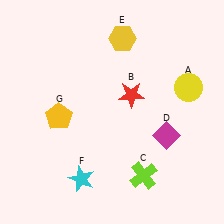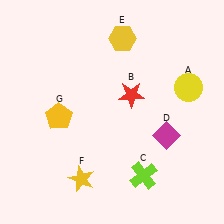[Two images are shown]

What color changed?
The star (F) changed from cyan in Image 1 to yellow in Image 2.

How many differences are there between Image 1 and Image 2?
There is 1 difference between the two images.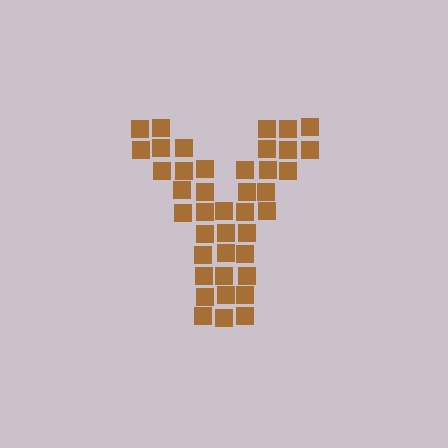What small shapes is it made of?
It is made of small squares.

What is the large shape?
The large shape is the letter Y.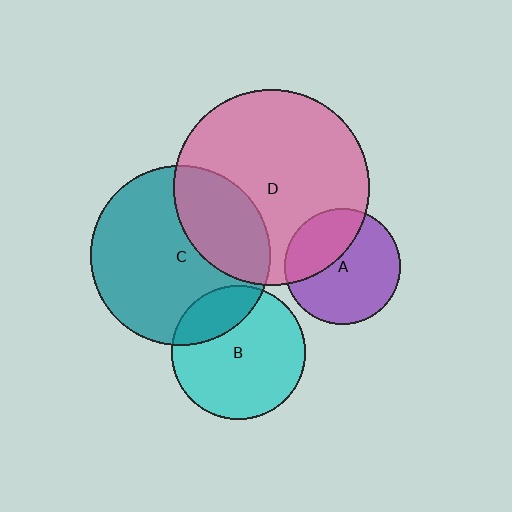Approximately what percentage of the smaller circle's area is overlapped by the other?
Approximately 35%.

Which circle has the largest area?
Circle D (pink).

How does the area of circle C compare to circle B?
Approximately 1.8 times.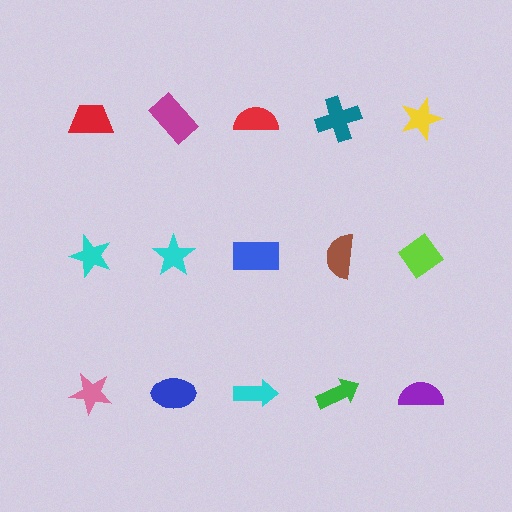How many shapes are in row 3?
5 shapes.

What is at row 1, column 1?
A red trapezoid.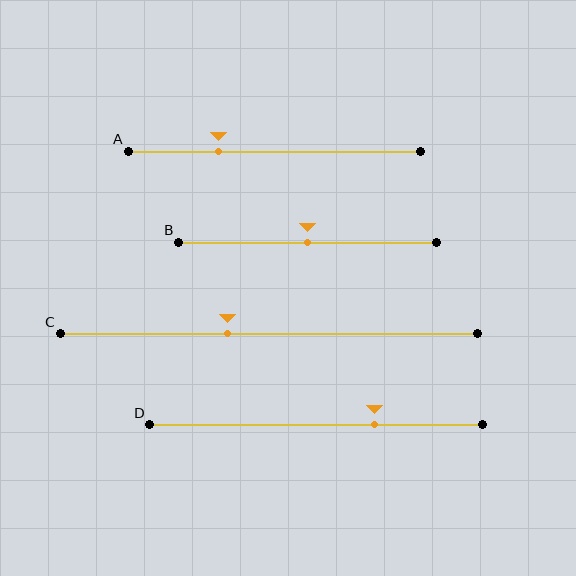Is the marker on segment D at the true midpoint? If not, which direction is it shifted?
No, the marker on segment D is shifted to the right by about 18% of the segment length.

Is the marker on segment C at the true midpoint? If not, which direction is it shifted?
No, the marker on segment C is shifted to the left by about 10% of the segment length.